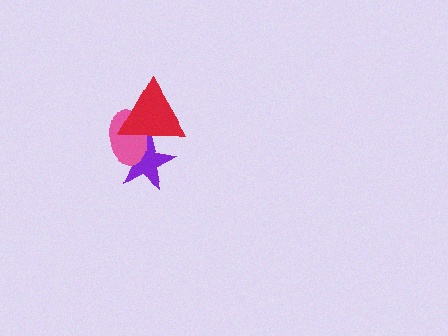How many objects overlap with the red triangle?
2 objects overlap with the red triangle.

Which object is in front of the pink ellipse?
The red triangle is in front of the pink ellipse.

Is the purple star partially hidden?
Yes, it is partially covered by another shape.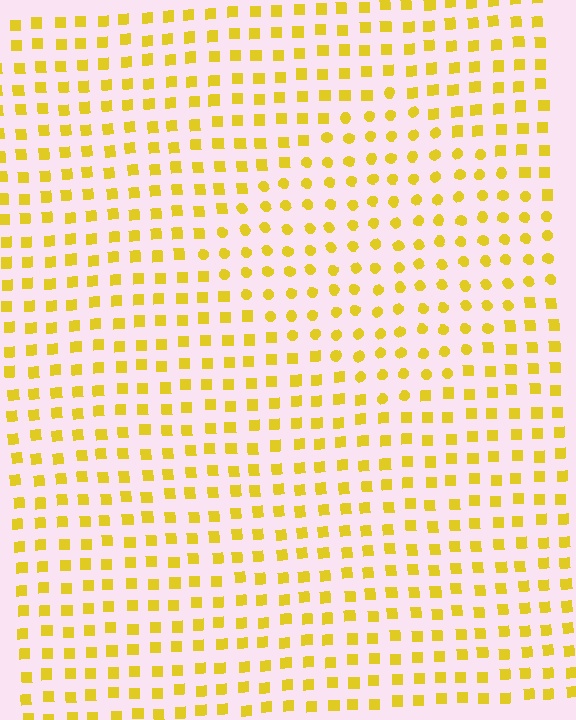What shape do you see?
I see a diamond.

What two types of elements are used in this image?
The image uses circles inside the diamond region and squares outside it.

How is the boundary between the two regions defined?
The boundary is defined by a change in element shape: circles inside vs. squares outside. All elements share the same color and spacing.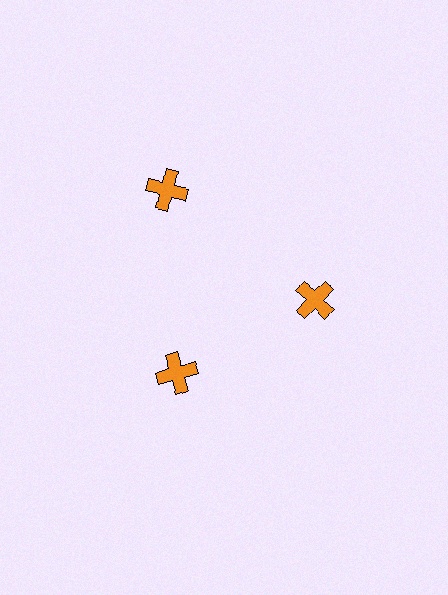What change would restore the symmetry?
The symmetry would be restored by moving it inward, back onto the ring so that all 3 crosses sit at equal angles and equal distance from the center.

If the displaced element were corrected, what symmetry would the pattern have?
It would have 3-fold rotational symmetry — the pattern would map onto itself every 120 degrees.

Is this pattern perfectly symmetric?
No. The 3 orange crosses are arranged in a ring, but one element near the 11 o'clock position is pushed outward from the center, breaking the 3-fold rotational symmetry.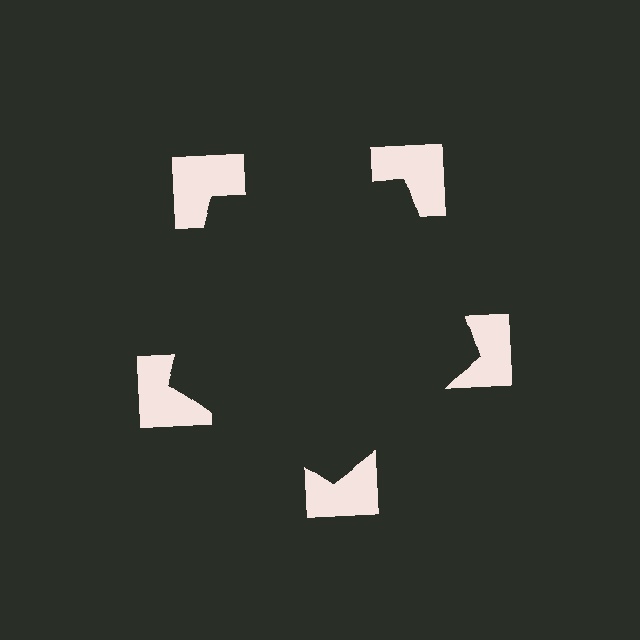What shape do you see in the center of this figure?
An illusory pentagon — its edges are inferred from the aligned wedge cuts in the notched squares, not physically drawn.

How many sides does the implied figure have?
5 sides.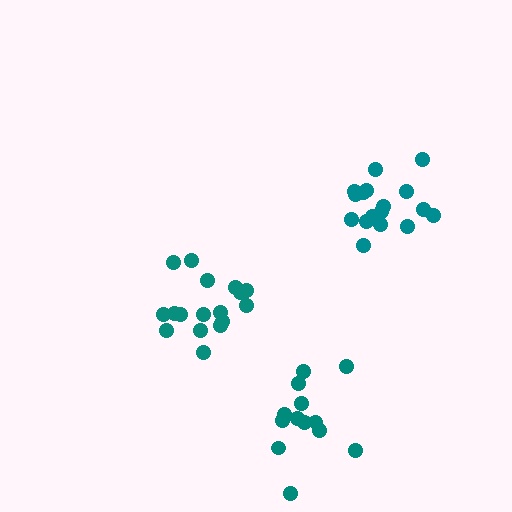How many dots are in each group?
Group 1: 13 dots, Group 2: 17 dots, Group 3: 17 dots (47 total).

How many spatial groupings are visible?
There are 3 spatial groupings.